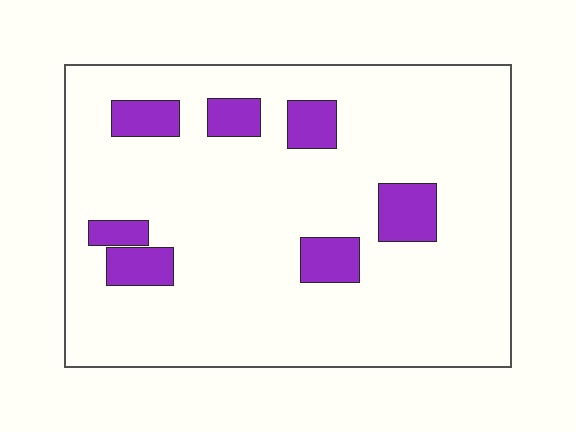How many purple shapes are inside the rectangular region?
7.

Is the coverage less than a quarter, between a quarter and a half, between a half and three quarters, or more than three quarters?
Less than a quarter.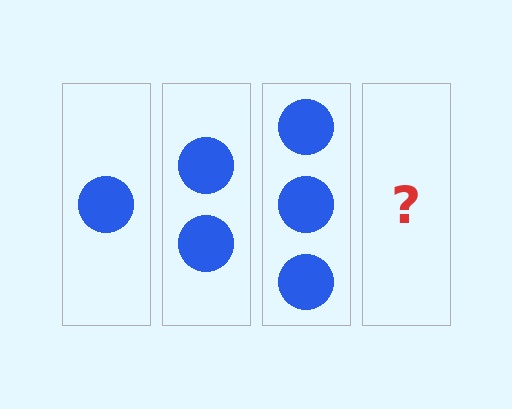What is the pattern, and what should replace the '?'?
The pattern is that each step adds one more circle. The '?' should be 4 circles.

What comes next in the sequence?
The next element should be 4 circles.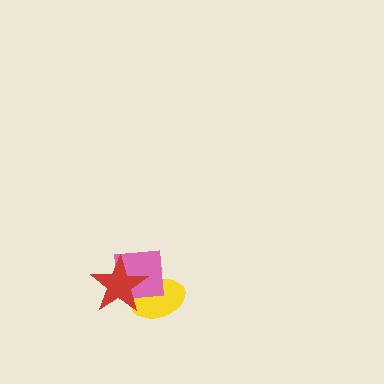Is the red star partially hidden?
No, no other shape covers it.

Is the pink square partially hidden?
Yes, it is partially covered by another shape.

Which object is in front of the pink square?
The red star is in front of the pink square.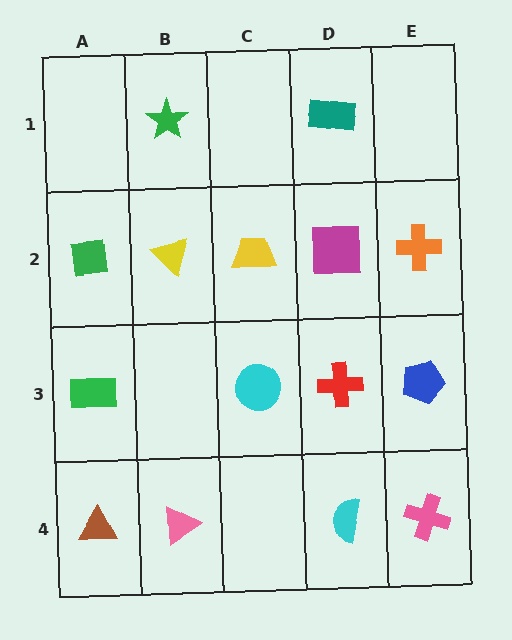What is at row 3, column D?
A red cross.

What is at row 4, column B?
A pink triangle.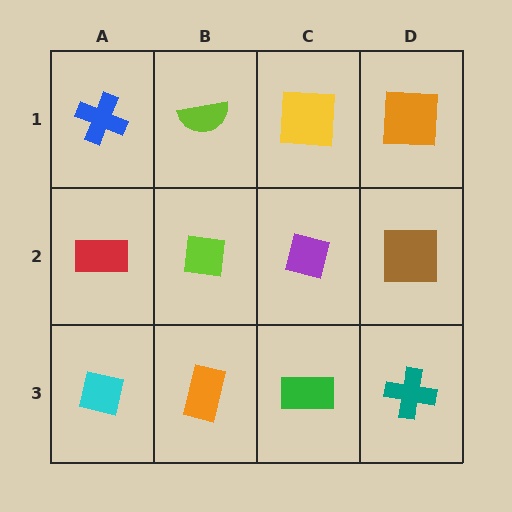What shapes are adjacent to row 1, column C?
A purple square (row 2, column C), a lime semicircle (row 1, column B), an orange square (row 1, column D).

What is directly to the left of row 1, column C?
A lime semicircle.